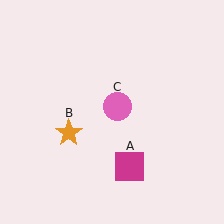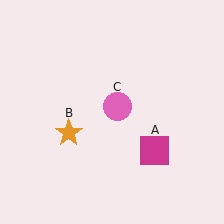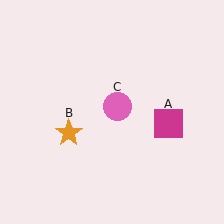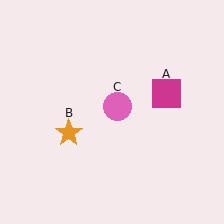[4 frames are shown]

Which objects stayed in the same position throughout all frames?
Orange star (object B) and pink circle (object C) remained stationary.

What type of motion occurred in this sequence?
The magenta square (object A) rotated counterclockwise around the center of the scene.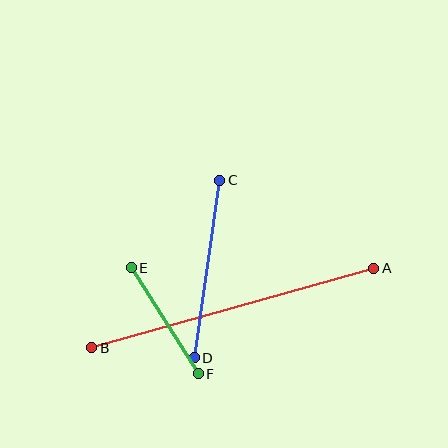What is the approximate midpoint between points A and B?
The midpoint is at approximately (233, 308) pixels.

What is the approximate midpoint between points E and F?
The midpoint is at approximately (165, 321) pixels.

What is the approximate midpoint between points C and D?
The midpoint is at approximately (207, 269) pixels.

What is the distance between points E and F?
The distance is approximately 125 pixels.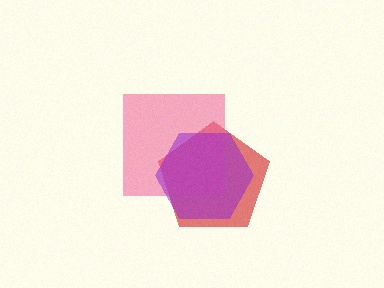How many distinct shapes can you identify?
There are 3 distinct shapes: a red pentagon, a pink square, a purple hexagon.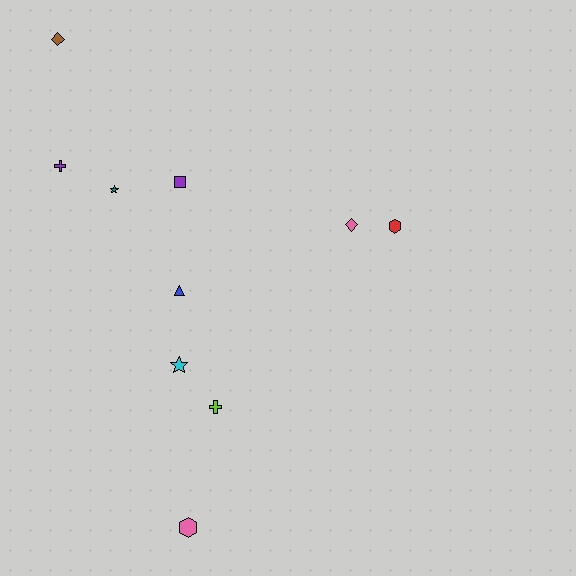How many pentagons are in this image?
There are no pentagons.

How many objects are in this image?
There are 10 objects.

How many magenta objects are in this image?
There are no magenta objects.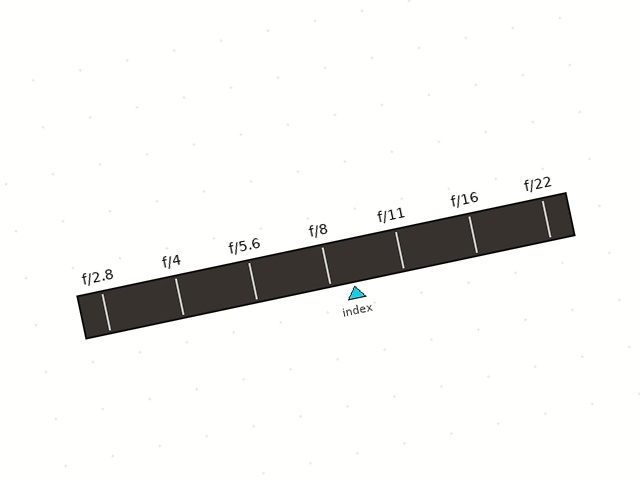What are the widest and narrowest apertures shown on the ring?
The widest aperture shown is f/2.8 and the narrowest is f/22.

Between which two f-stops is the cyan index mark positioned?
The index mark is between f/8 and f/11.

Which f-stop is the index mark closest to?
The index mark is closest to f/8.